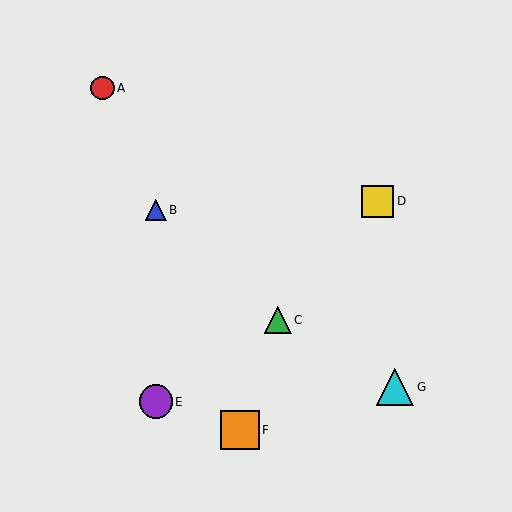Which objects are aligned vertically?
Objects B, E are aligned vertically.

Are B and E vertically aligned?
Yes, both are at x≈156.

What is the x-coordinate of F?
Object F is at x≈240.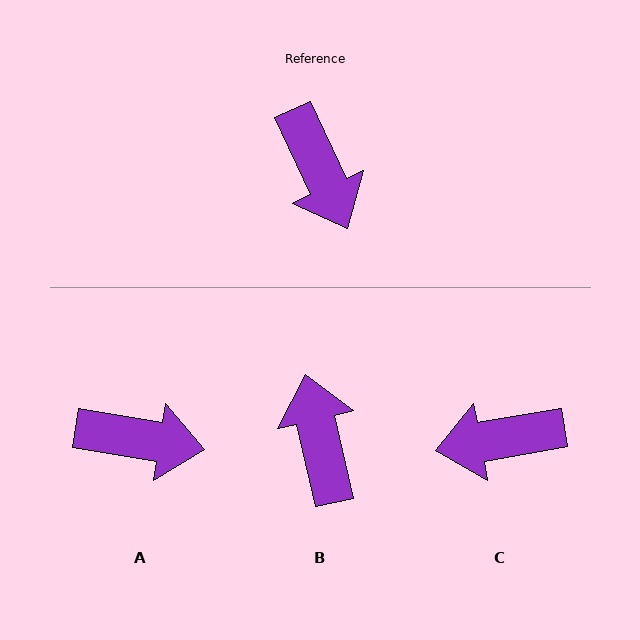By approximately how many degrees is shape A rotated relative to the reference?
Approximately 56 degrees counter-clockwise.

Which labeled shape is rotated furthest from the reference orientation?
B, about 168 degrees away.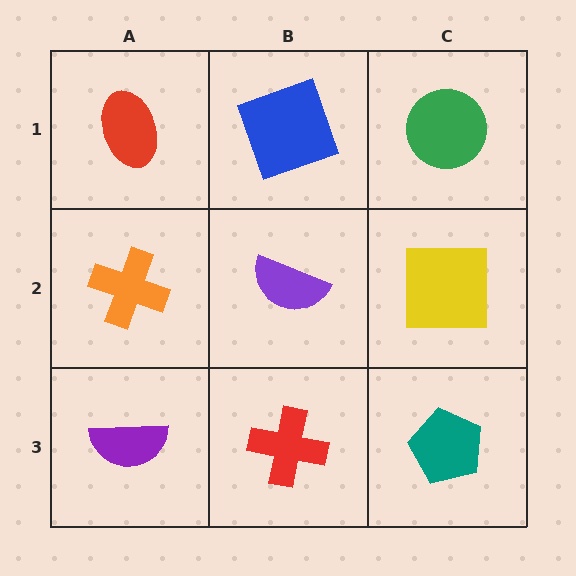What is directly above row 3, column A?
An orange cross.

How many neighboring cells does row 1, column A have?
2.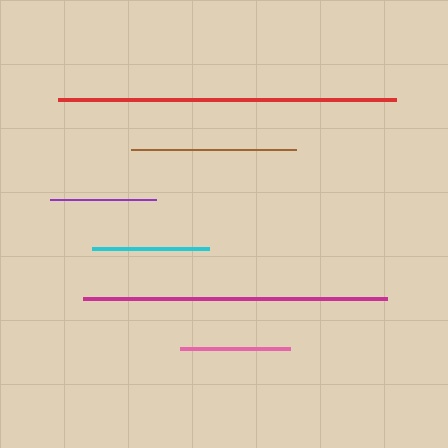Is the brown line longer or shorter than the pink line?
The brown line is longer than the pink line.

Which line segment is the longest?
The red line is the longest at approximately 338 pixels.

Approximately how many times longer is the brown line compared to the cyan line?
The brown line is approximately 1.4 times the length of the cyan line.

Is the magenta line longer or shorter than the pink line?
The magenta line is longer than the pink line.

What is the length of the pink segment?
The pink segment is approximately 110 pixels long.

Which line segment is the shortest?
The purple line is the shortest at approximately 106 pixels.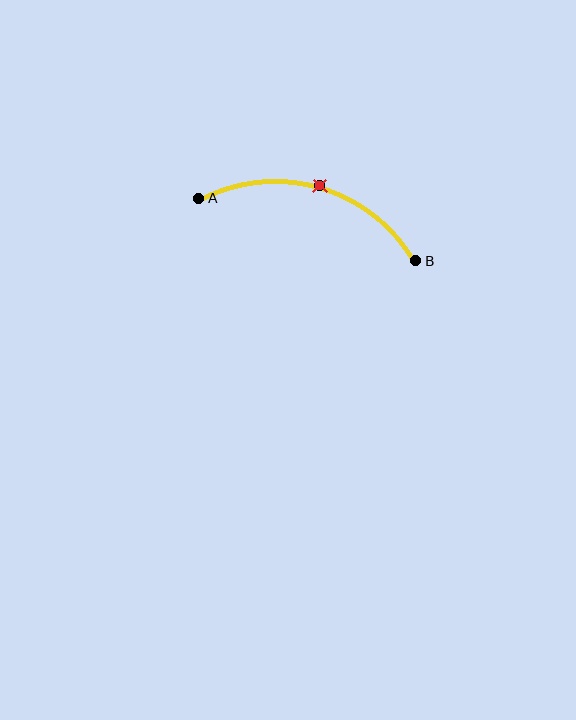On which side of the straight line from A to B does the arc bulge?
The arc bulges above the straight line connecting A and B.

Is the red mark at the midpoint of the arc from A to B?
Yes. The red mark lies on the arc at equal arc-length from both A and B — it is the arc midpoint.